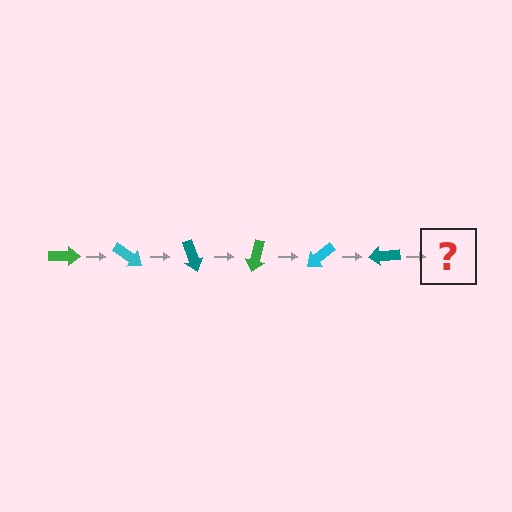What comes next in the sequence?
The next element should be a green arrow, rotated 210 degrees from the start.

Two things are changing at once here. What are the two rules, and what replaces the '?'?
The two rules are that it rotates 35 degrees each step and the color cycles through green, cyan, and teal. The '?' should be a green arrow, rotated 210 degrees from the start.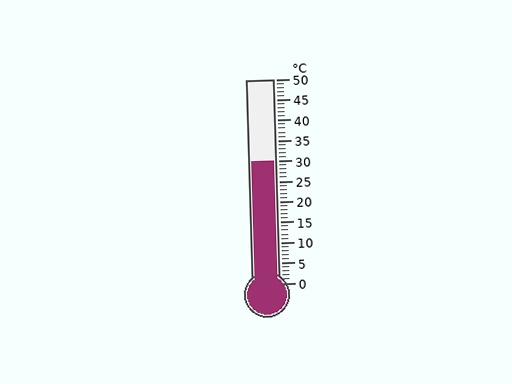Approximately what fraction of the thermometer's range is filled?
The thermometer is filled to approximately 60% of its range.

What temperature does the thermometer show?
The thermometer shows approximately 30°C.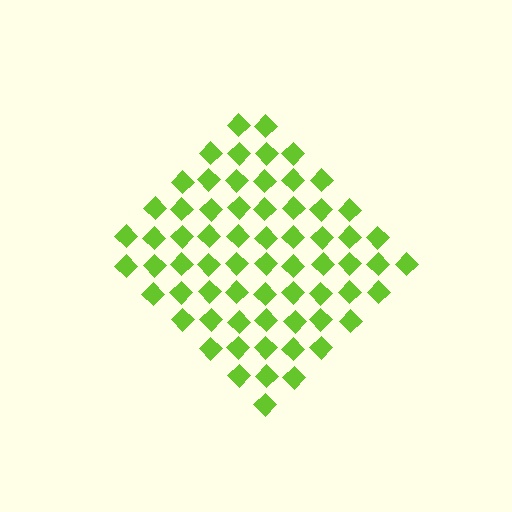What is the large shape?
The large shape is a diamond.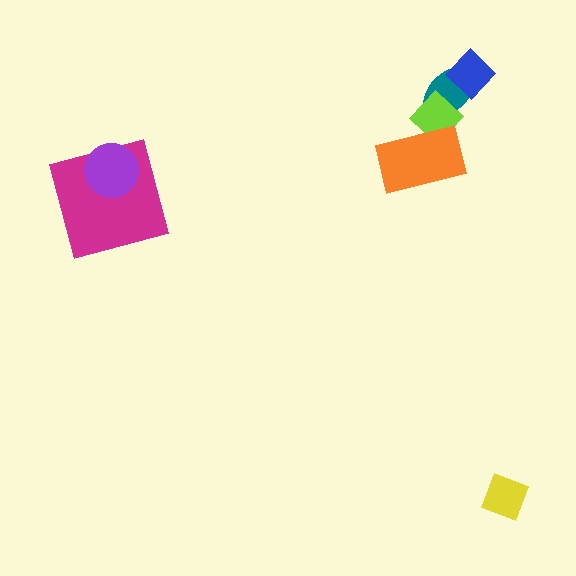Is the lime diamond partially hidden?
Yes, it is partially covered by another shape.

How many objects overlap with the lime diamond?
2 objects overlap with the lime diamond.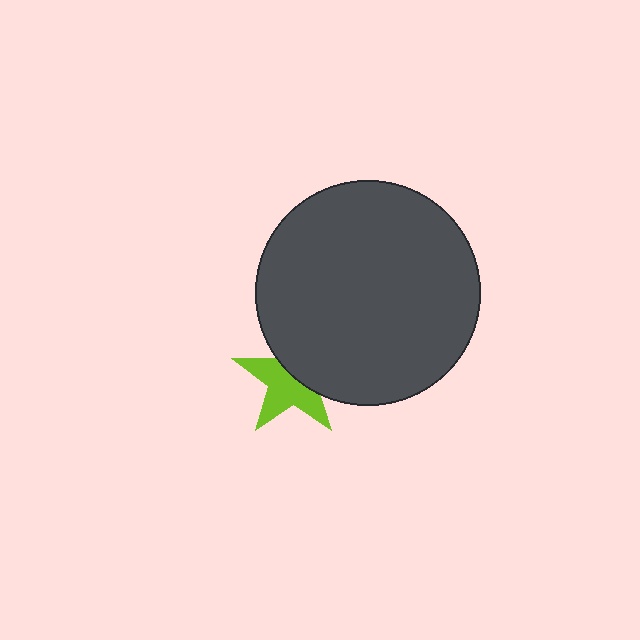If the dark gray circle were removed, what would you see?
You would see the complete lime star.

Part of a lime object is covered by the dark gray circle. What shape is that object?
It is a star.